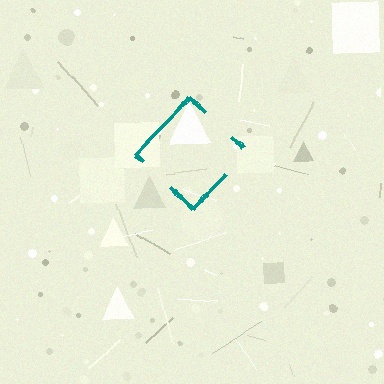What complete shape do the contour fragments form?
The contour fragments form a diamond.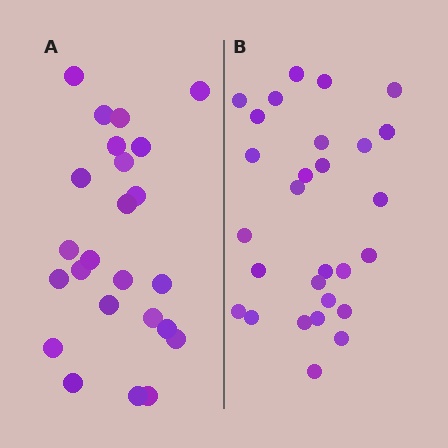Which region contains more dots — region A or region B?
Region B (the right region) has more dots.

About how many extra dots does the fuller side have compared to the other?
Region B has about 4 more dots than region A.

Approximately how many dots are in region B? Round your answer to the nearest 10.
About 30 dots. (The exact count is 28, which rounds to 30.)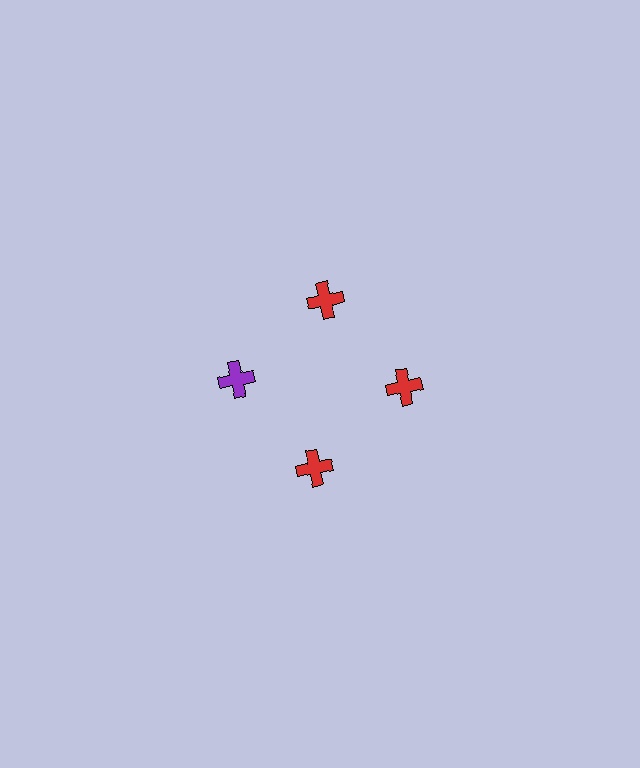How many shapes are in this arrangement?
There are 4 shapes arranged in a ring pattern.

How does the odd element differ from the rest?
It has a different color: purple instead of red.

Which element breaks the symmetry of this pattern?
The purple cross at roughly the 9 o'clock position breaks the symmetry. All other shapes are red crosses.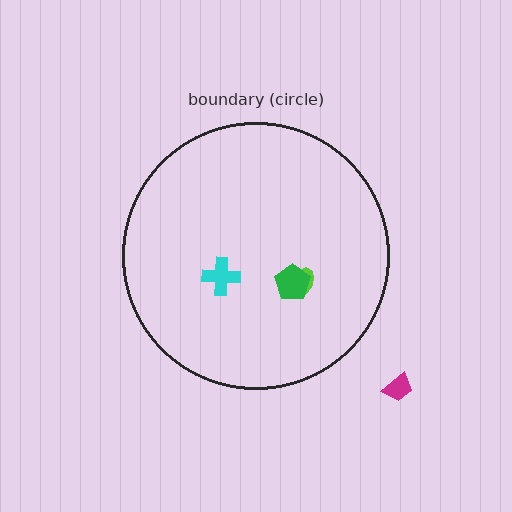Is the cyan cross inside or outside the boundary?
Inside.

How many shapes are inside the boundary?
3 inside, 1 outside.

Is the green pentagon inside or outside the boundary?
Inside.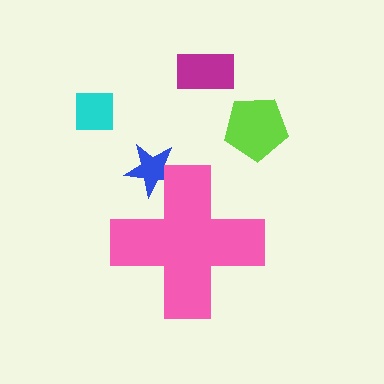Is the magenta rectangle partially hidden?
No, the magenta rectangle is fully visible.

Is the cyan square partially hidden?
No, the cyan square is fully visible.